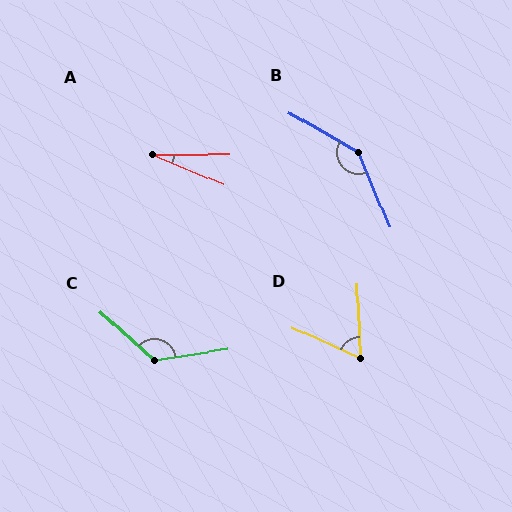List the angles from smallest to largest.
A (23°), D (64°), C (129°), B (142°).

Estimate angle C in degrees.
Approximately 129 degrees.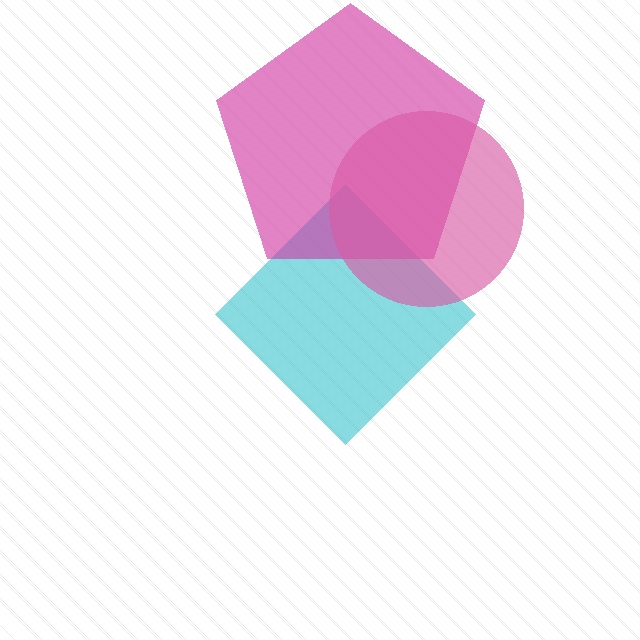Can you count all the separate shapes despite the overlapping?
Yes, there are 3 separate shapes.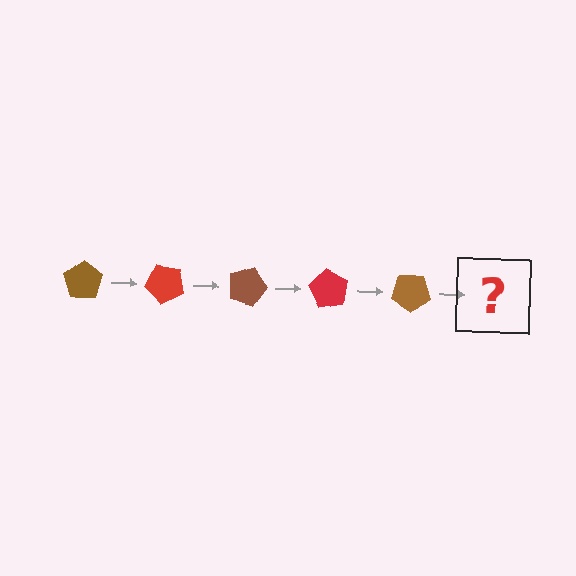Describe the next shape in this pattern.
It should be a red pentagon, rotated 225 degrees from the start.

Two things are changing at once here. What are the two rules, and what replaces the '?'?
The two rules are that it rotates 45 degrees each step and the color cycles through brown and red. The '?' should be a red pentagon, rotated 225 degrees from the start.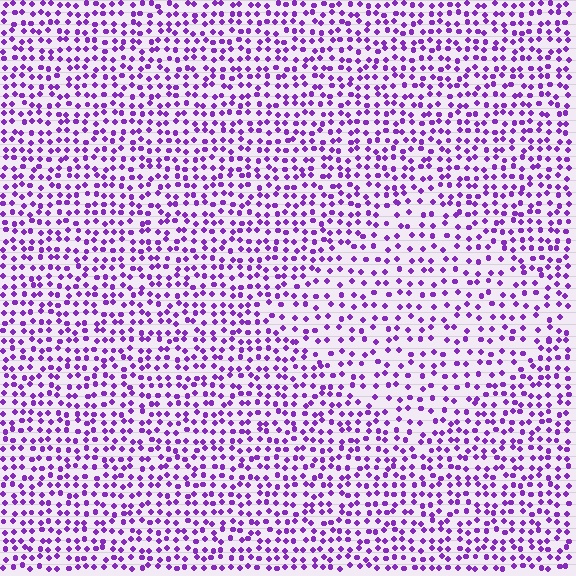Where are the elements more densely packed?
The elements are more densely packed outside the diamond boundary.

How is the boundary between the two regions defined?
The boundary is defined by a change in element density (approximately 1.6x ratio). All elements are the same color, size, and shape.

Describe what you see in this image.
The image contains small purple elements arranged at two different densities. A diamond-shaped region is visible where the elements are less densely packed than the surrounding area.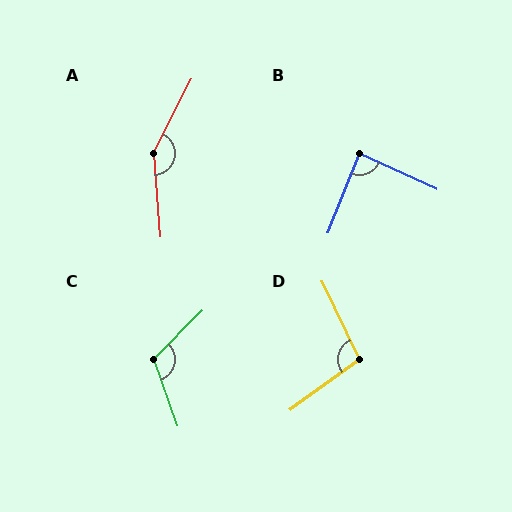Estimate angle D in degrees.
Approximately 101 degrees.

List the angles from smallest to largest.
B (87°), D (101°), C (115°), A (148°).